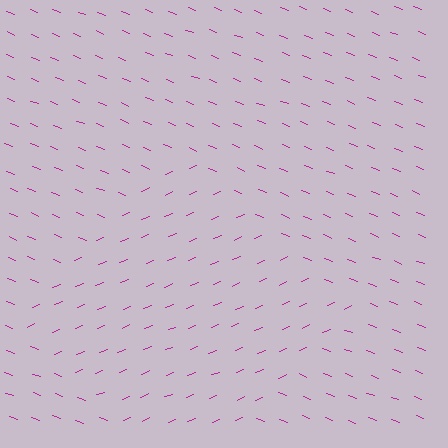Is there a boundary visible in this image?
Yes, there is a texture boundary formed by a change in line orientation.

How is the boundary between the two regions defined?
The boundary is defined purely by a change in line orientation (approximately 45 degrees difference). All lines are the same color and thickness.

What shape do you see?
I see a diamond.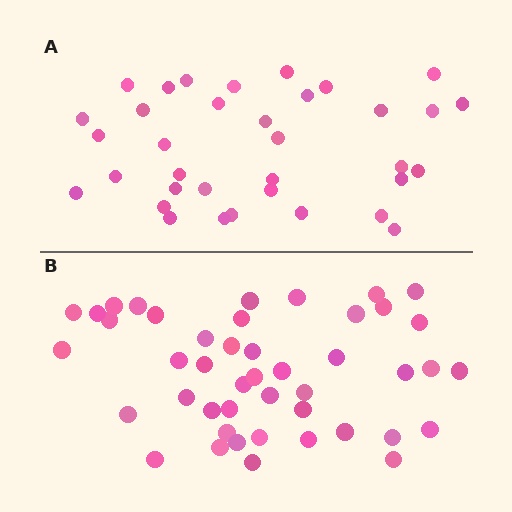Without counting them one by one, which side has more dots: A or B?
Region B (the bottom region) has more dots.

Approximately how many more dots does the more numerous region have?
Region B has roughly 10 or so more dots than region A.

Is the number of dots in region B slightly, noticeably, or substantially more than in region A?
Region B has noticeably more, but not dramatically so. The ratio is roughly 1.3 to 1.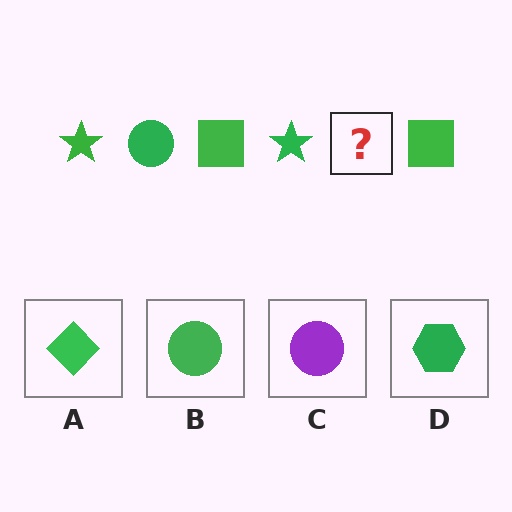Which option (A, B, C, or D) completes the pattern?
B.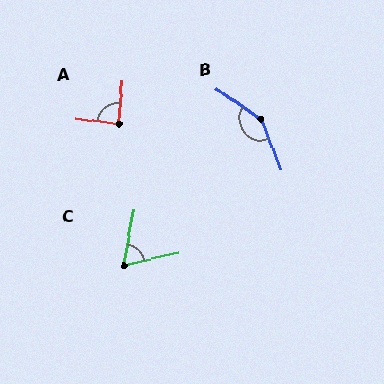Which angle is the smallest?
C, at approximately 67 degrees.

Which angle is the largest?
B, at approximately 146 degrees.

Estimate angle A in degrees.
Approximately 87 degrees.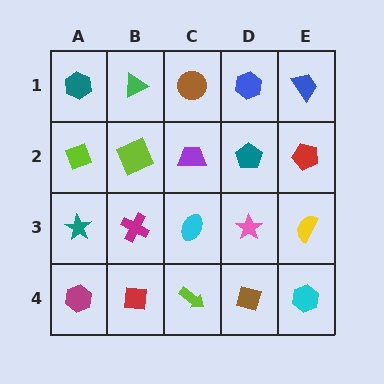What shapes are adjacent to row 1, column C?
A purple trapezoid (row 2, column C), a green triangle (row 1, column B), a blue hexagon (row 1, column D).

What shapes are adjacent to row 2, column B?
A green triangle (row 1, column B), a magenta cross (row 3, column B), a lime diamond (row 2, column A), a purple trapezoid (row 2, column C).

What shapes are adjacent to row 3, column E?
A red pentagon (row 2, column E), a cyan hexagon (row 4, column E), a pink star (row 3, column D).